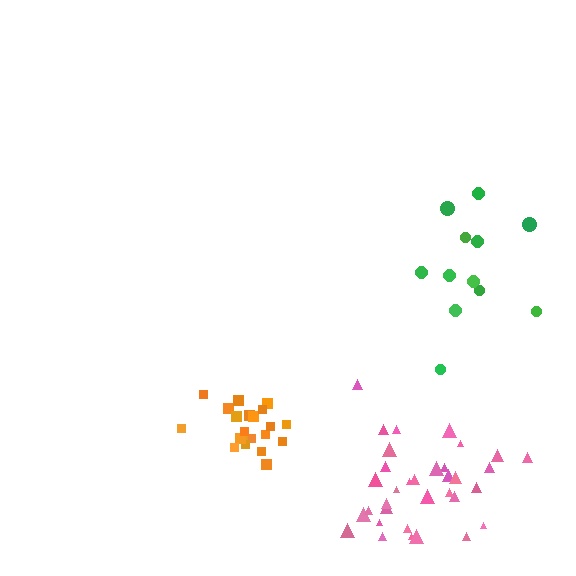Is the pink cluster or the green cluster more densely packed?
Pink.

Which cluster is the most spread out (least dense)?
Green.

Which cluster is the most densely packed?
Orange.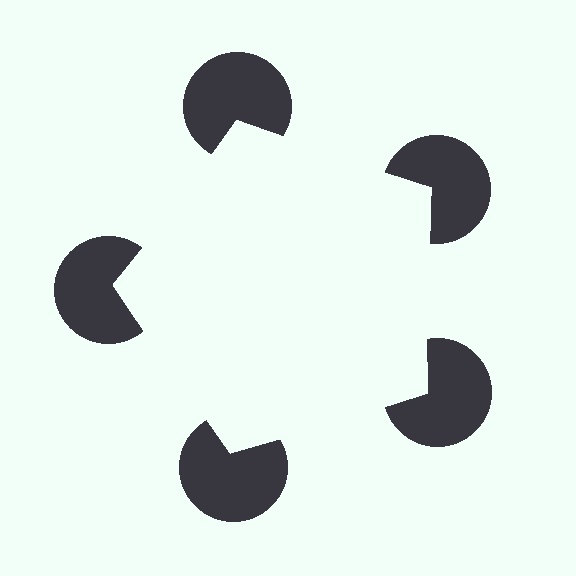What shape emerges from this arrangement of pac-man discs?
An illusory pentagon — its edges are inferred from the aligned wedge cuts in the pac-man discs, not physically drawn.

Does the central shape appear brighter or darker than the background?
It typically appears slightly brighter than the background, even though no actual brightness change is drawn.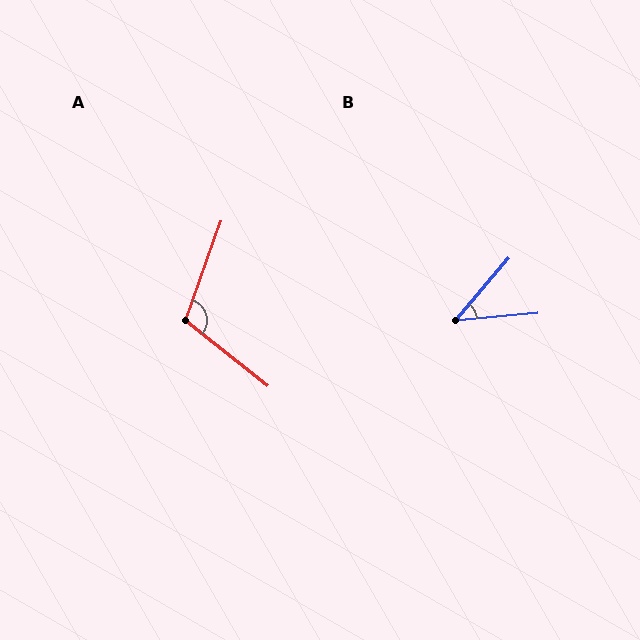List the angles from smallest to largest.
B (44°), A (109°).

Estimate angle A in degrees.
Approximately 109 degrees.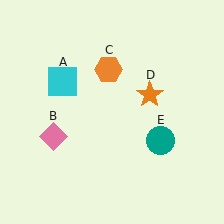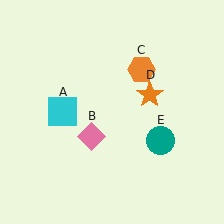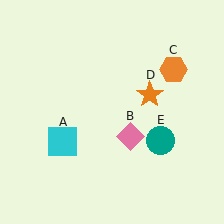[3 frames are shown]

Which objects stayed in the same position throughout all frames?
Orange star (object D) and teal circle (object E) remained stationary.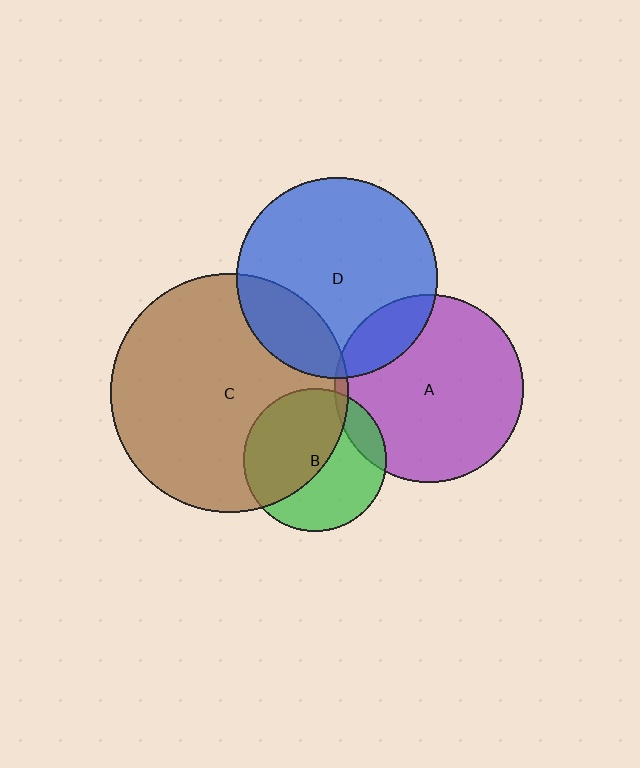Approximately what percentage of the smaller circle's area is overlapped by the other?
Approximately 15%.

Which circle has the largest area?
Circle C (brown).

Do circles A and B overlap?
Yes.